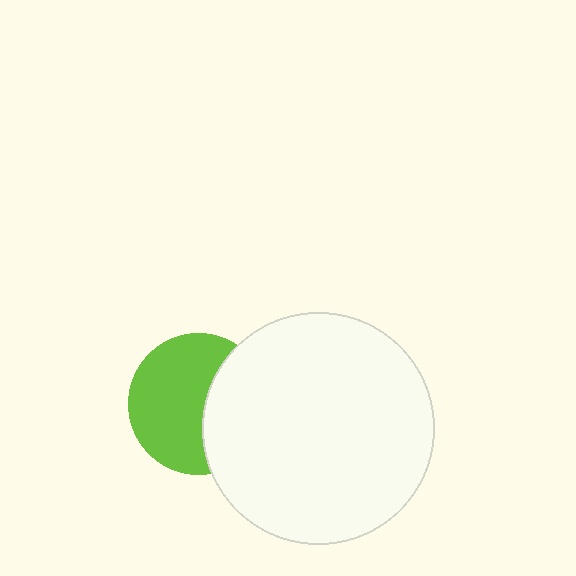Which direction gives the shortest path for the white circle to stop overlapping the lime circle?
Moving right gives the shortest separation.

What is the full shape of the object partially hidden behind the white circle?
The partially hidden object is a lime circle.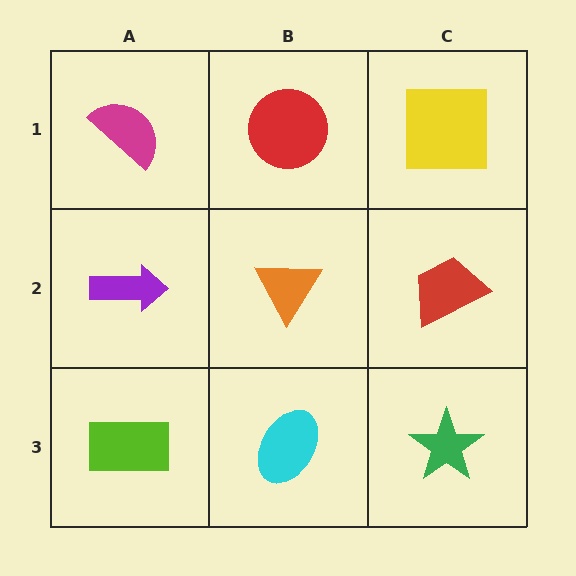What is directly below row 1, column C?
A red trapezoid.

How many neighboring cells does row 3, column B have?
3.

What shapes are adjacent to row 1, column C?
A red trapezoid (row 2, column C), a red circle (row 1, column B).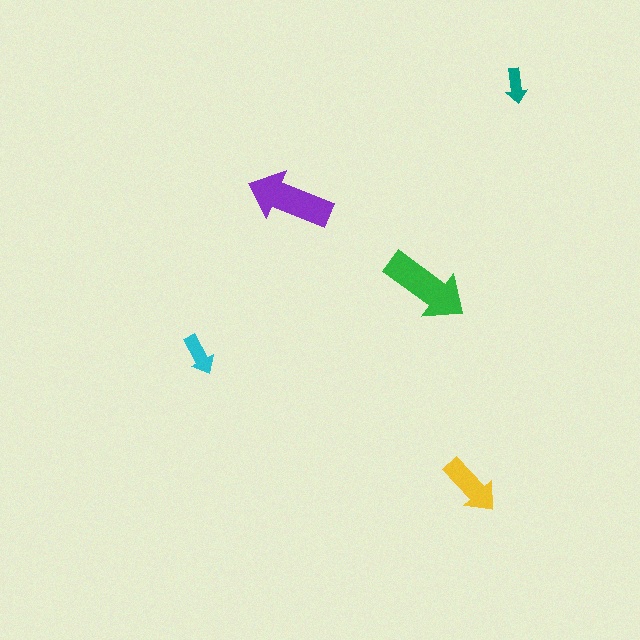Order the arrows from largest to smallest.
the green one, the purple one, the yellow one, the cyan one, the teal one.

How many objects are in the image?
There are 5 objects in the image.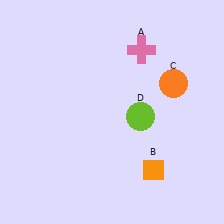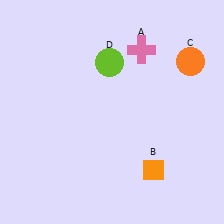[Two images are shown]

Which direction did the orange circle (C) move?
The orange circle (C) moved up.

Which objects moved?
The objects that moved are: the orange circle (C), the lime circle (D).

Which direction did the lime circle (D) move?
The lime circle (D) moved up.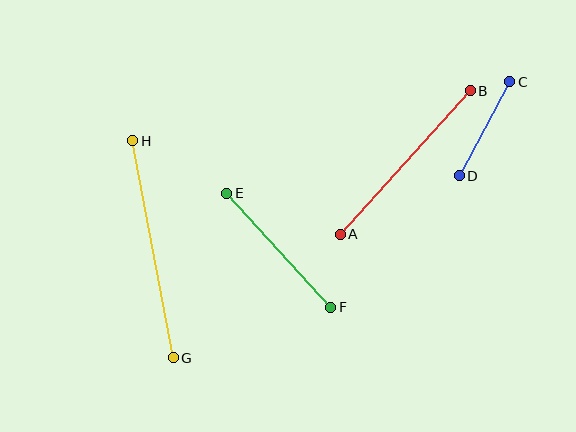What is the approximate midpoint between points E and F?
The midpoint is at approximately (279, 250) pixels.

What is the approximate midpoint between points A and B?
The midpoint is at approximately (405, 162) pixels.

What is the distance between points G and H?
The distance is approximately 221 pixels.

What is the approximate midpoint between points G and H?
The midpoint is at approximately (153, 249) pixels.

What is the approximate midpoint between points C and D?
The midpoint is at approximately (484, 129) pixels.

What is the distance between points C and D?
The distance is approximately 107 pixels.